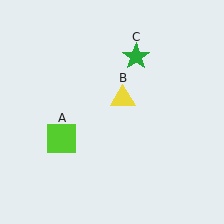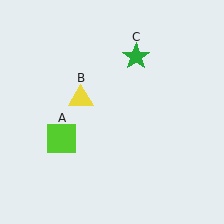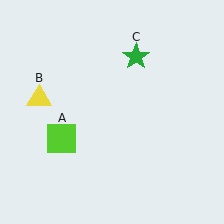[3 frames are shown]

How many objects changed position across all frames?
1 object changed position: yellow triangle (object B).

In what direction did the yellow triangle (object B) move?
The yellow triangle (object B) moved left.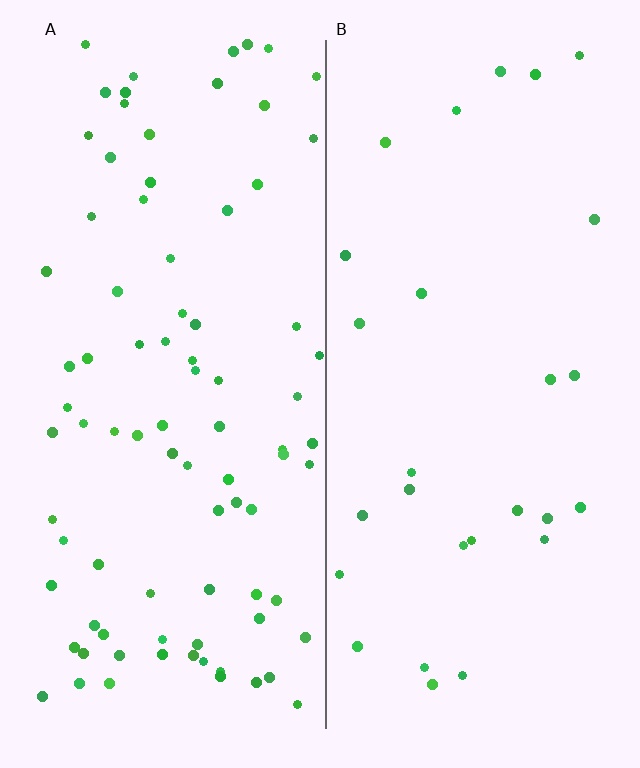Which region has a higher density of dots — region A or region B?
A (the left).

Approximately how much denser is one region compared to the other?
Approximately 3.1× — region A over region B.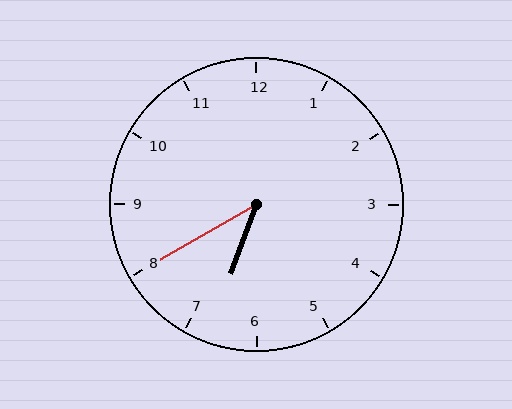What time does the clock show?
6:40.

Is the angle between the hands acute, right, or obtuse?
It is acute.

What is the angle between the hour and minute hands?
Approximately 40 degrees.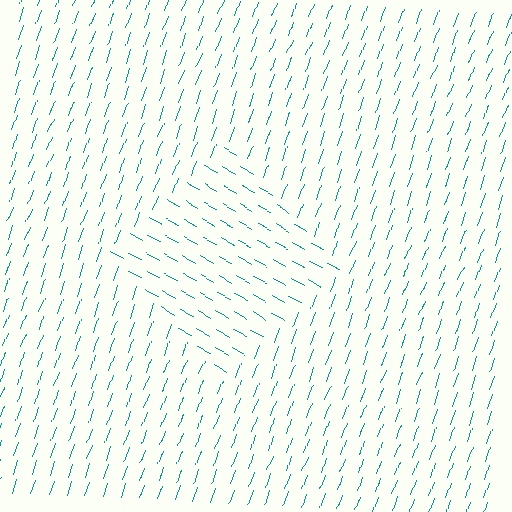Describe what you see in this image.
The image is filled with small teal line segments. A diamond region in the image has lines oriented differently from the surrounding lines, creating a visible texture boundary.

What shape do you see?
I see a diamond.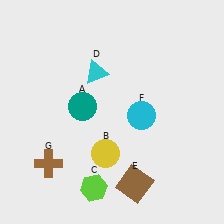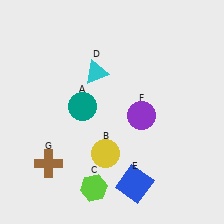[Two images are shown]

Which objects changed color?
E changed from brown to blue. F changed from cyan to purple.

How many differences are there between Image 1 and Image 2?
There are 2 differences between the two images.